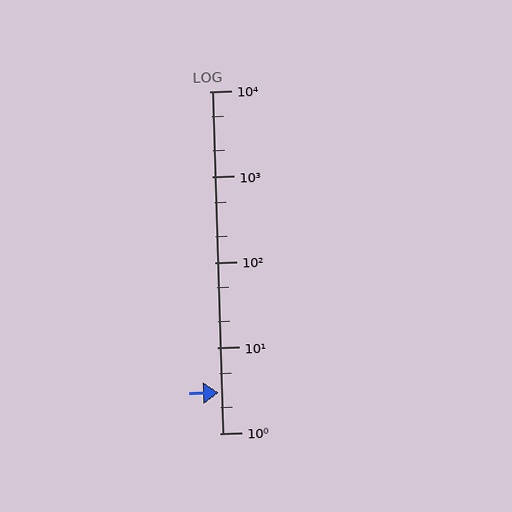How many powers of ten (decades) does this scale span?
The scale spans 4 decades, from 1 to 10000.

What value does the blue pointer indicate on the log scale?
The pointer indicates approximately 3.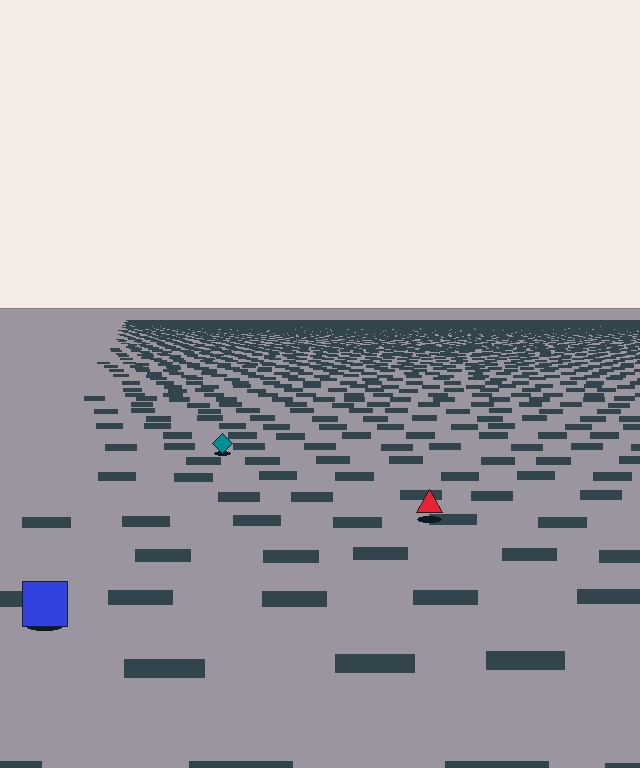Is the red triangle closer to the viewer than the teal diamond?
Yes. The red triangle is closer — you can tell from the texture gradient: the ground texture is coarser near it.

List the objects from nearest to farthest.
From nearest to farthest: the blue square, the red triangle, the teal diamond.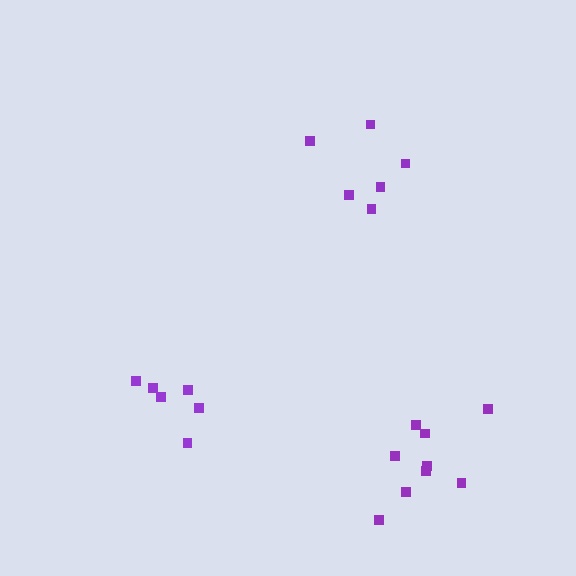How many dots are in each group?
Group 1: 6 dots, Group 2: 6 dots, Group 3: 9 dots (21 total).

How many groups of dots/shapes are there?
There are 3 groups.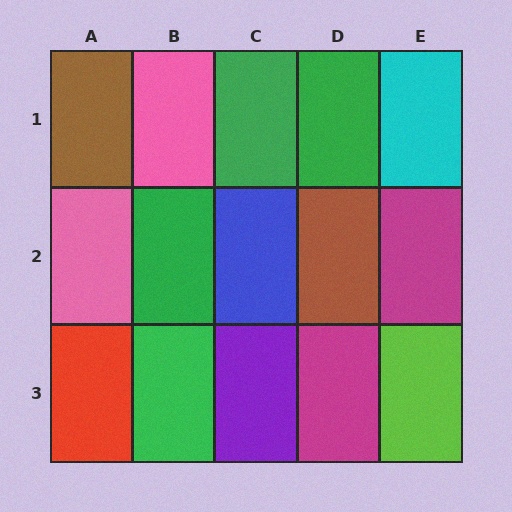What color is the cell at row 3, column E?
Lime.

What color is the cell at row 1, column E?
Cyan.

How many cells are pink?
2 cells are pink.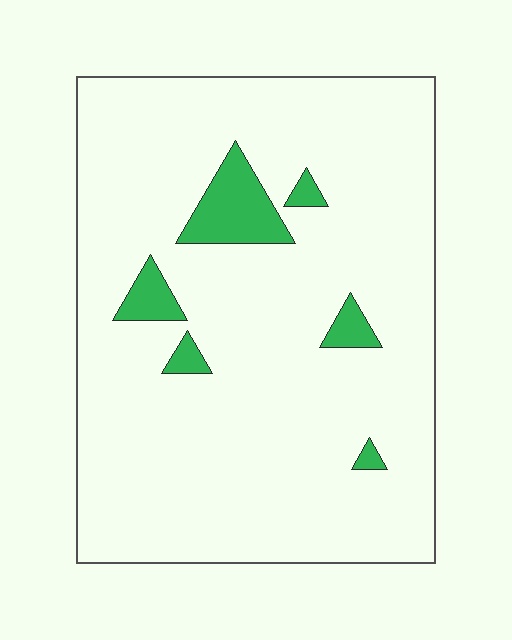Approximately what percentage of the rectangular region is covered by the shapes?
Approximately 10%.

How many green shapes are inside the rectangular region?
6.